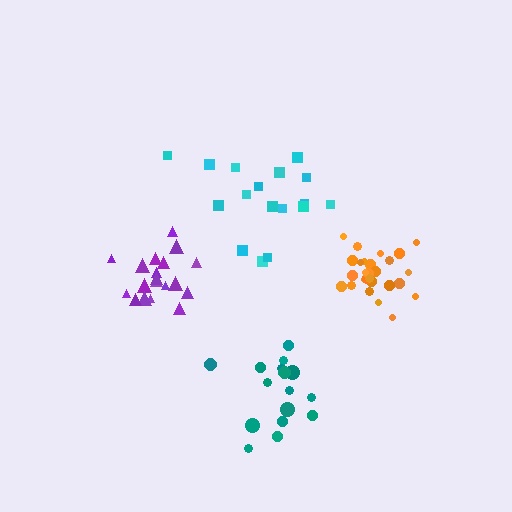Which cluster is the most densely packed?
Orange.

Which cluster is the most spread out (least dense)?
Cyan.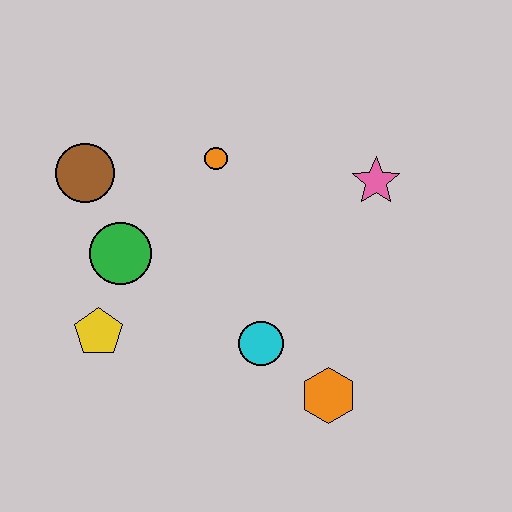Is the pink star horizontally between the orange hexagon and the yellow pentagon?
No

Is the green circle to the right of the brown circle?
Yes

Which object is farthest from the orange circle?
The orange hexagon is farthest from the orange circle.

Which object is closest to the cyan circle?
The orange hexagon is closest to the cyan circle.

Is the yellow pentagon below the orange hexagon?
No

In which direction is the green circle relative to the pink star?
The green circle is to the left of the pink star.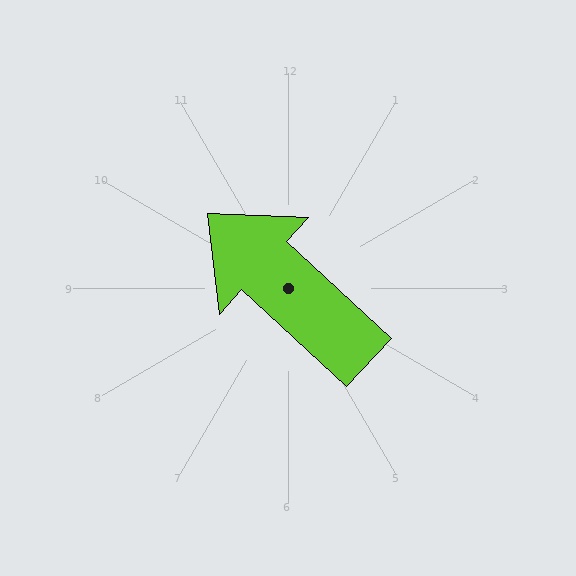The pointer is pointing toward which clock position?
Roughly 10 o'clock.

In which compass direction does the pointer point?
Northwest.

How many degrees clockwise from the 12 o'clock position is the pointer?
Approximately 313 degrees.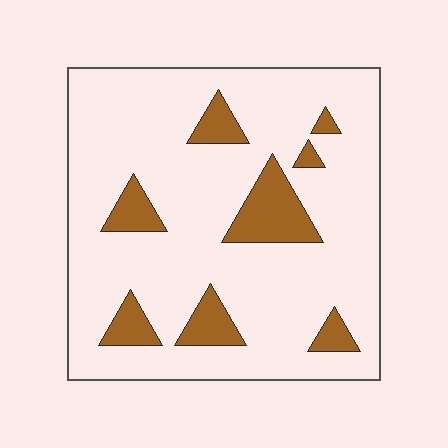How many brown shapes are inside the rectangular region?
8.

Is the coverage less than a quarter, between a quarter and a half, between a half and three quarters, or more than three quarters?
Less than a quarter.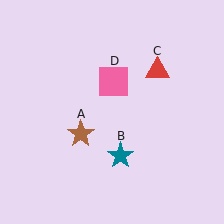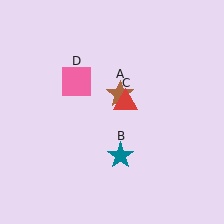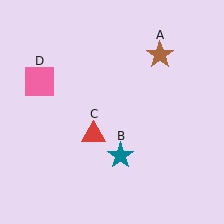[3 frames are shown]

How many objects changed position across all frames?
3 objects changed position: brown star (object A), red triangle (object C), pink square (object D).